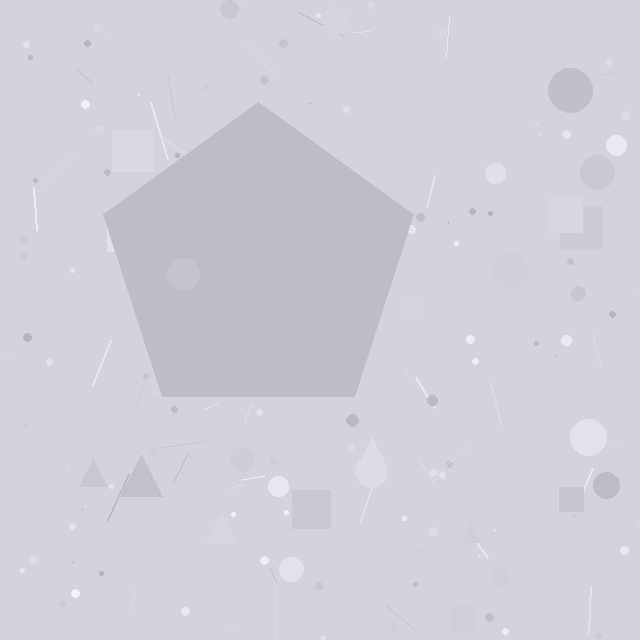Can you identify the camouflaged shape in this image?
The camouflaged shape is a pentagon.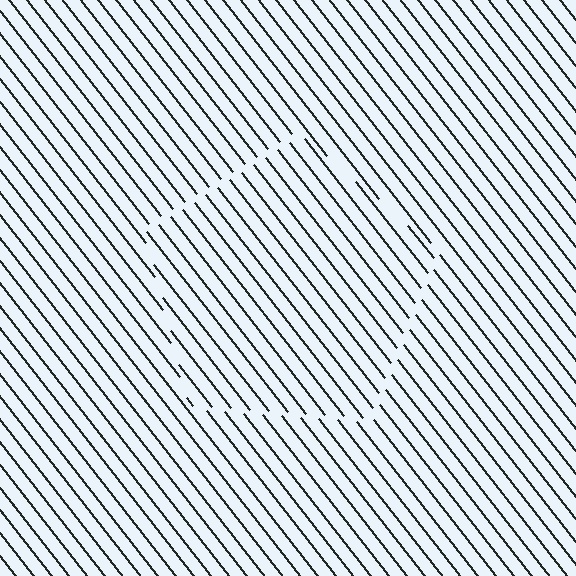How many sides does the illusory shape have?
5 sides — the line-ends trace a pentagon.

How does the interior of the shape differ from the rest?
The interior of the shape contains the same grating, shifted by half a period — the contour is defined by the phase discontinuity where line-ends from the inner and outer gratings abut.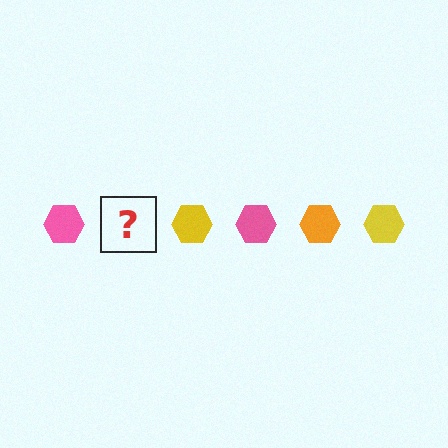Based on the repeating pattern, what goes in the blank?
The blank should be an orange hexagon.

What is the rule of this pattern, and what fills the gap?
The rule is that the pattern cycles through pink, orange, yellow hexagons. The gap should be filled with an orange hexagon.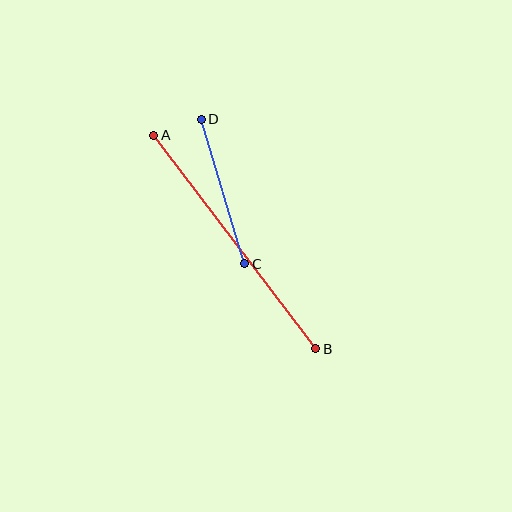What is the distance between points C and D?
The distance is approximately 151 pixels.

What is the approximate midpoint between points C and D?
The midpoint is at approximately (223, 192) pixels.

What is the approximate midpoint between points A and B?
The midpoint is at approximately (235, 242) pixels.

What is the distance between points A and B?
The distance is approximately 268 pixels.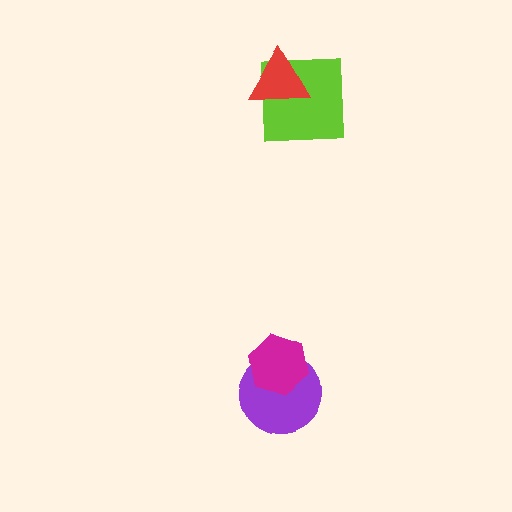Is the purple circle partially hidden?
Yes, it is partially covered by another shape.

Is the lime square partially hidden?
Yes, it is partially covered by another shape.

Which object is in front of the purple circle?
The magenta hexagon is in front of the purple circle.